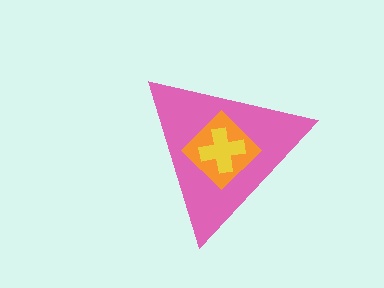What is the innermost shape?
The yellow cross.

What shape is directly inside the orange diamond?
The yellow cross.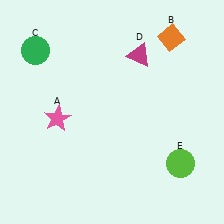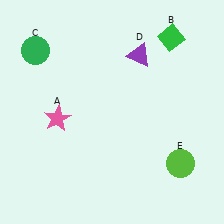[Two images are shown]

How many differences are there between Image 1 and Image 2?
There are 2 differences between the two images.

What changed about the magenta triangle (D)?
In Image 1, D is magenta. In Image 2, it changed to purple.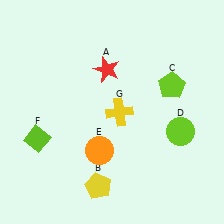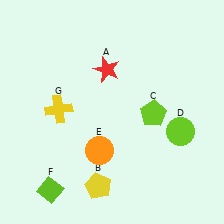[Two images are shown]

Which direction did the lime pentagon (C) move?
The lime pentagon (C) moved down.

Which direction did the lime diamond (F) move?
The lime diamond (F) moved down.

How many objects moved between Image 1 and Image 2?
3 objects moved between the two images.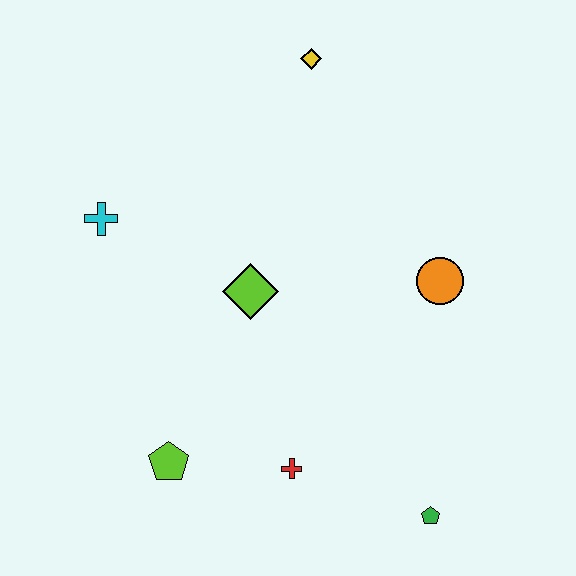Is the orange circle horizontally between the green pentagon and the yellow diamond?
No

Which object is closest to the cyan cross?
The lime diamond is closest to the cyan cross.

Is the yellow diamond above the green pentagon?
Yes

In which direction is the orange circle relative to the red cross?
The orange circle is above the red cross.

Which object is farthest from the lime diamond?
The green pentagon is farthest from the lime diamond.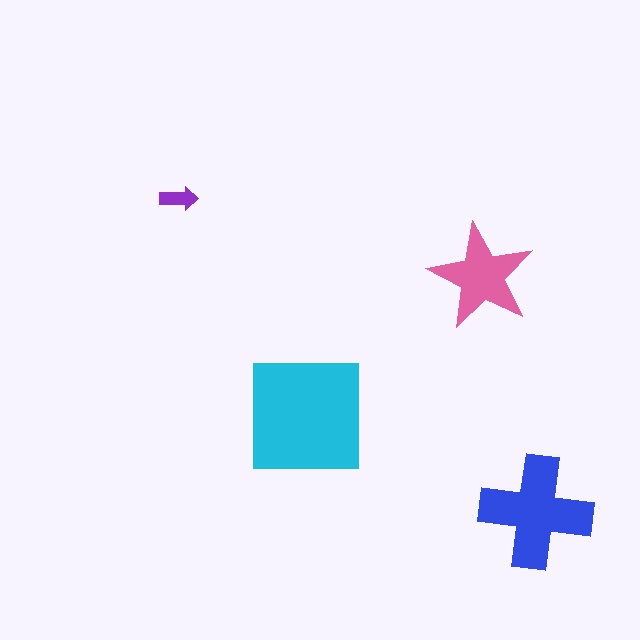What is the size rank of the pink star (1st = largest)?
3rd.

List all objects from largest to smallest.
The cyan square, the blue cross, the pink star, the purple arrow.